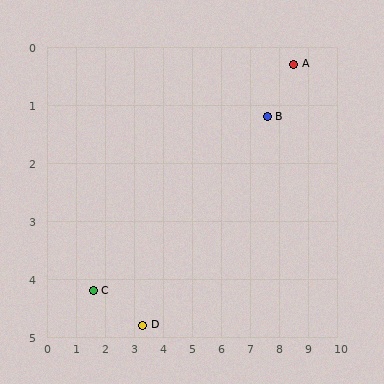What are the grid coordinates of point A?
Point A is at approximately (8.5, 0.3).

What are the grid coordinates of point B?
Point B is at approximately (7.6, 1.2).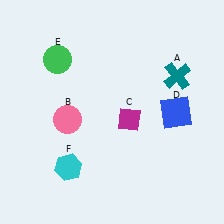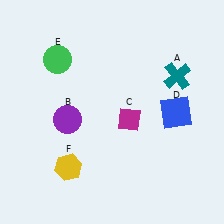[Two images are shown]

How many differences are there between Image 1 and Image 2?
There are 2 differences between the two images.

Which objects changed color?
B changed from pink to purple. F changed from cyan to yellow.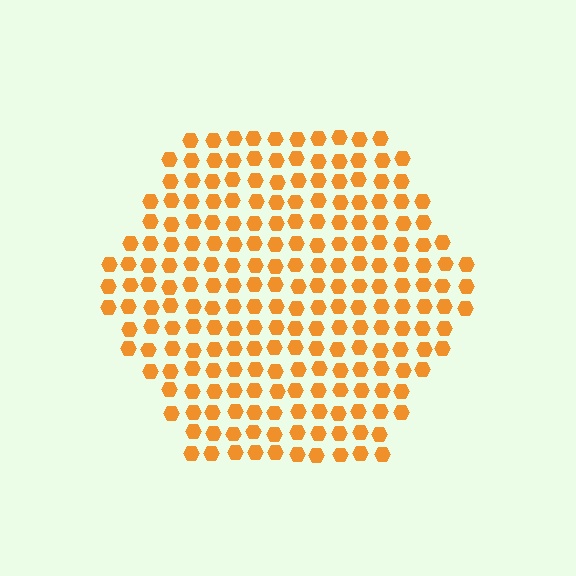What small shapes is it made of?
It is made of small hexagons.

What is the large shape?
The large shape is a hexagon.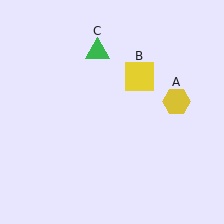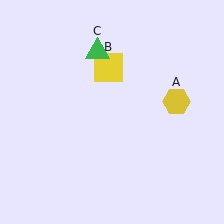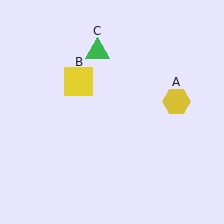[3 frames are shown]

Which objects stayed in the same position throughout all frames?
Yellow hexagon (object A) and green triangle (object C) remained stationary.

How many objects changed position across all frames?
1 object changed position: yellow square (object B).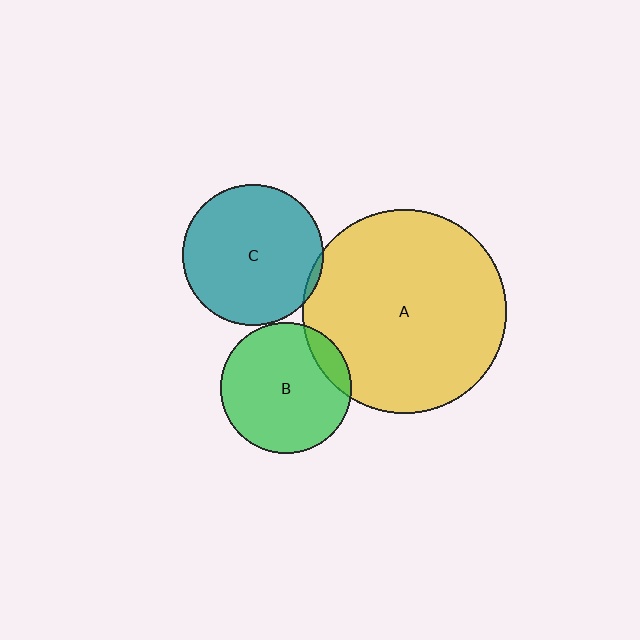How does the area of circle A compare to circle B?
Approximately 2.4 times.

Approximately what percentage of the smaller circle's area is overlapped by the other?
Approximately 5%.